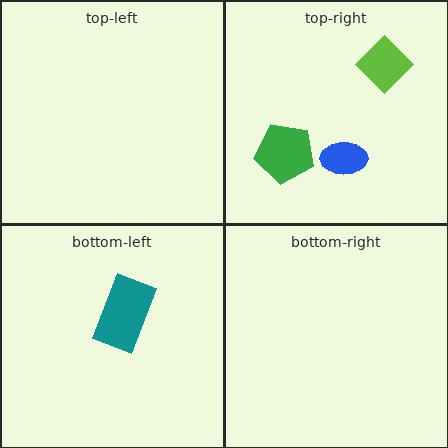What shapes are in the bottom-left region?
The teal rectangle.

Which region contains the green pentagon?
The top-right region.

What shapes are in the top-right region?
The blue ellipse, the lime diamond, the green pentagon.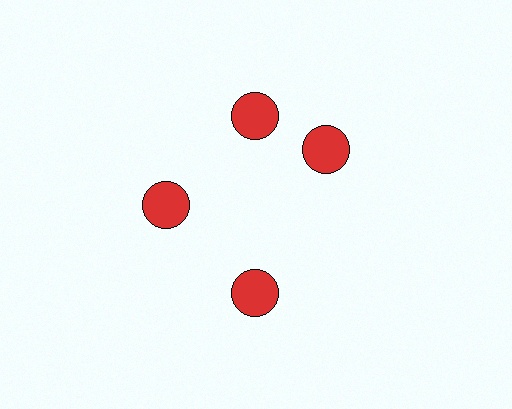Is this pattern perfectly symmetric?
No. The 4 red circles are arranged in a ring, but one element near the 3 o'clock position is rotated out of alignment along the ring, breaking the 4-fold rotational symmetry.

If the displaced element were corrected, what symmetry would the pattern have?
It would have 4-fold rotational symmetry — the pattern would map onto itself every 90 degrees.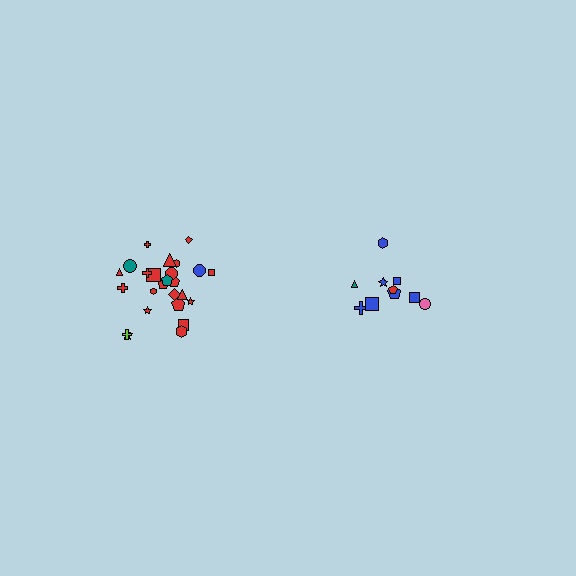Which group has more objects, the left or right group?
The left group.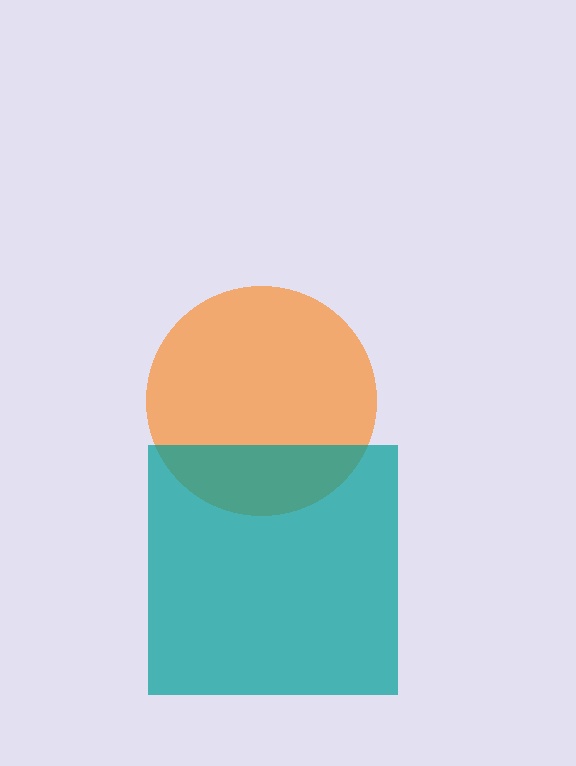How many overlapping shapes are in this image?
There are 2 overlapping shapes in the image.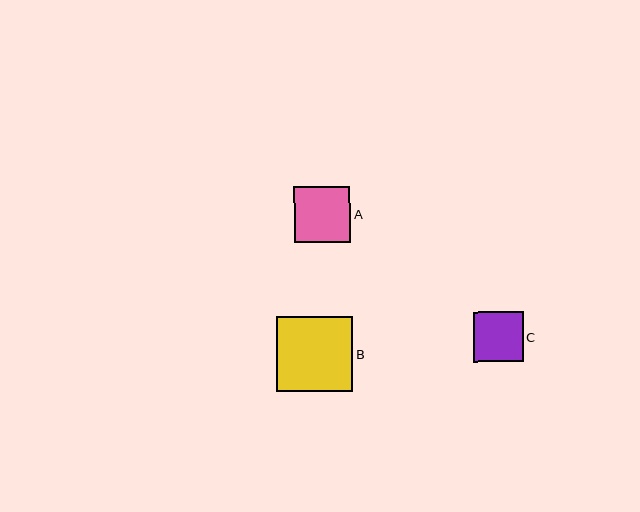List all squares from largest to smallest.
From largest to smallest: B, A, C.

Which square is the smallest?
Square C is the smallest with a size of approximately 49 pixels.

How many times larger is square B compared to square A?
Square B is approximately 1.3 times the size of square A.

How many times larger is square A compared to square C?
Square A is approximately 1.1 times the size of square C.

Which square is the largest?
Square B is the largest with a size of approximately 76 pixels.